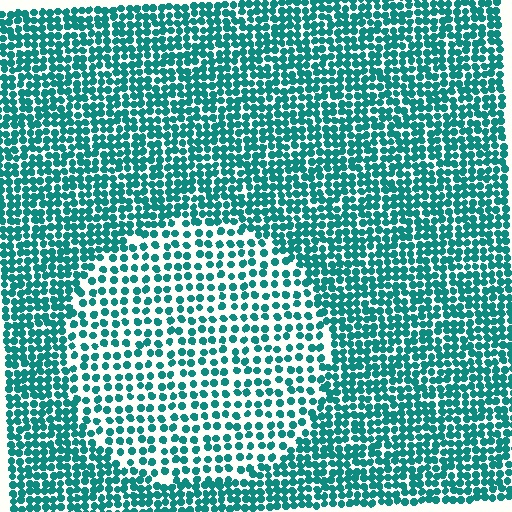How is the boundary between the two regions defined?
The boundary is defined by a change in element density (approximately 1.8x ratio). All elements are the same color, size, and shape.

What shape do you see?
I see a circle.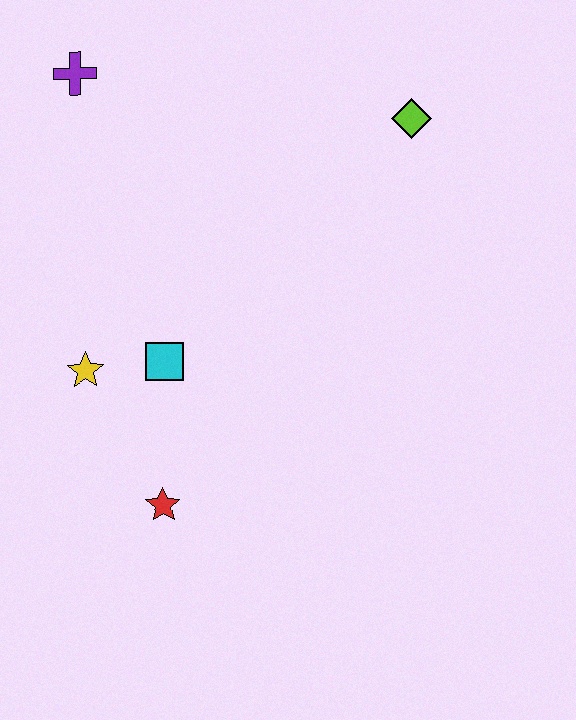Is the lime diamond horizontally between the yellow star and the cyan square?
No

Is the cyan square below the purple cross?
Yes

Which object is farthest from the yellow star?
The lime diamond is farthest from the yellow star.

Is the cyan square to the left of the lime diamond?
Yes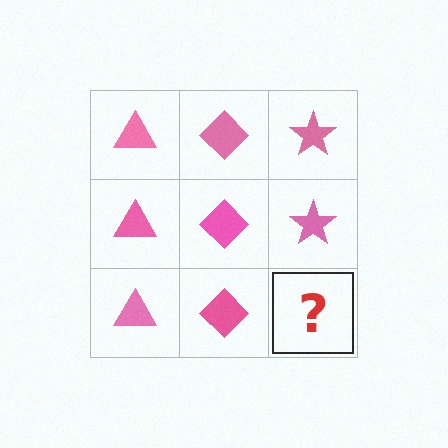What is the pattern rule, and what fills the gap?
The rule is that each column has a consistent shape. The gap should be filled with a pink star.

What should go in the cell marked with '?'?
The missing cell should contain a pink star.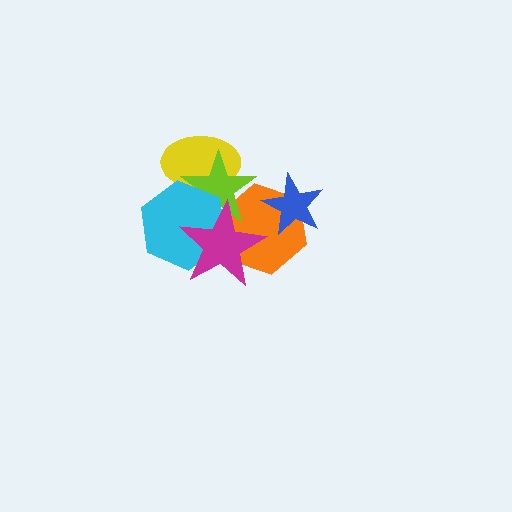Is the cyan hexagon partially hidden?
Yes, it is partially covered by another shape.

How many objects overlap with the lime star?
4 objects overlap with the lime star.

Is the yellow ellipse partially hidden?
Yes, it is partially covered by another shape.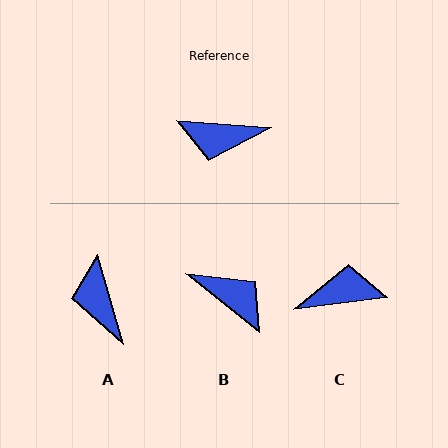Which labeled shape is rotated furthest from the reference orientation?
C, about 169 degrees away.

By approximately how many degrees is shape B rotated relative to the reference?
Approximately 145 degrees counter-clockwise.